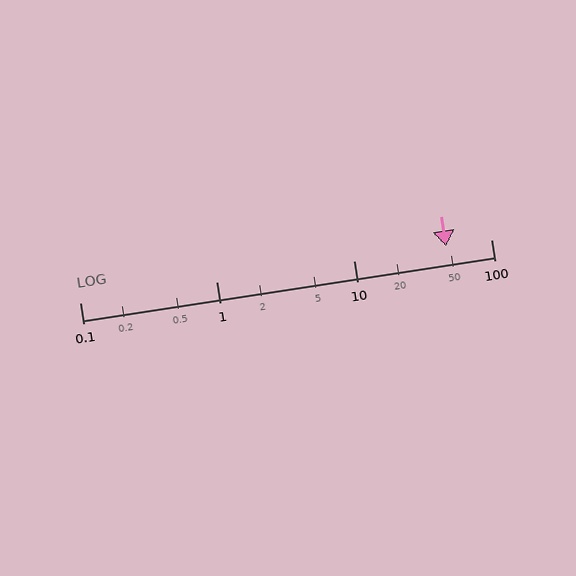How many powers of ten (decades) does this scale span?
The scale spans 3 decades, from 0.1 to 100.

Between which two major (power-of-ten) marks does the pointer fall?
The pointer is between 10 and 100.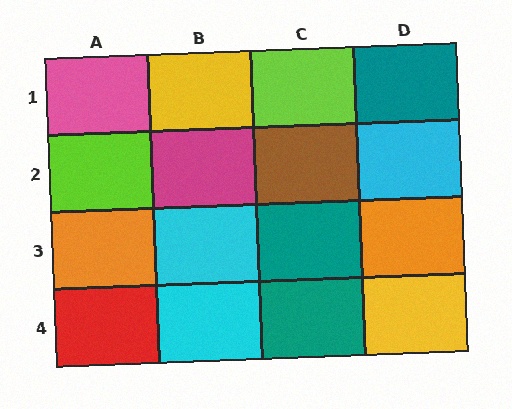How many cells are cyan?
3 cells are cyan.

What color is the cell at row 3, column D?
Orange.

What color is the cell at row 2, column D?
Cyan.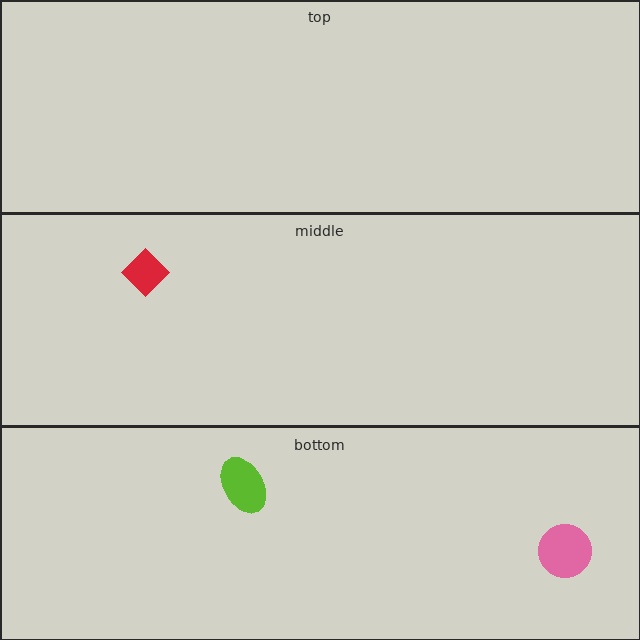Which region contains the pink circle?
The bottom region.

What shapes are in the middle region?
The red diamond.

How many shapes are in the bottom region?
2.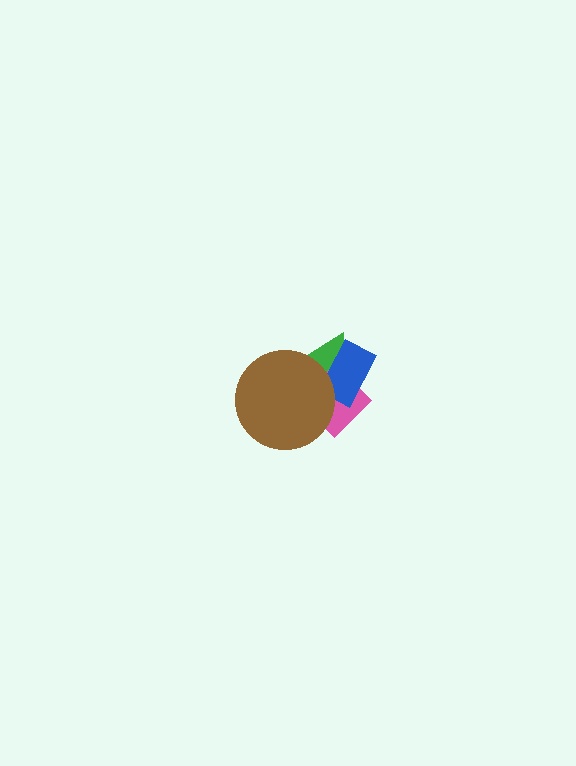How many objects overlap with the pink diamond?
3 objects overlap with the pink diamond.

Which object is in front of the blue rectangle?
The brown circle is in front of the blue rectangle.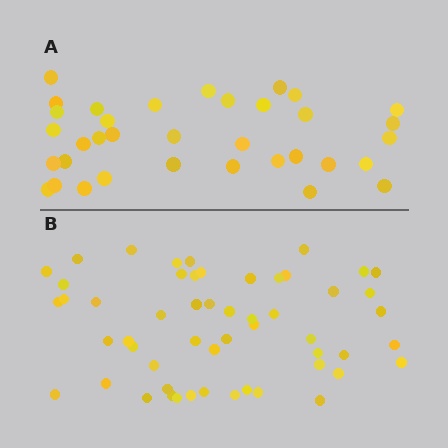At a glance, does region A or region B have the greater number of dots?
Region B (the bottom region) has more dots.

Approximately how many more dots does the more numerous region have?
Region B has approximately 20 more dots than region A.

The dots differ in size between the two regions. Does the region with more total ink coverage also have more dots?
No. Region A has more total ink coverage because its dots are larger, but region B actually contains more individual dots. Total area can be misleading — the number of items is what matters here.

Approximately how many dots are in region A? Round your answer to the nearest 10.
About 40 dots. (The exact count is 35, which rounds to 40.)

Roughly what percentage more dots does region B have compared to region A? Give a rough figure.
About 55% more.